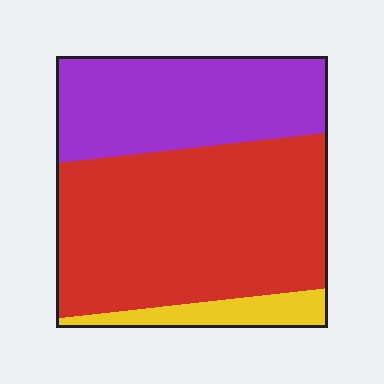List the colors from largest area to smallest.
From largest to smallest: red, purple, yellow.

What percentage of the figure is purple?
Purple covers 34% of the figure.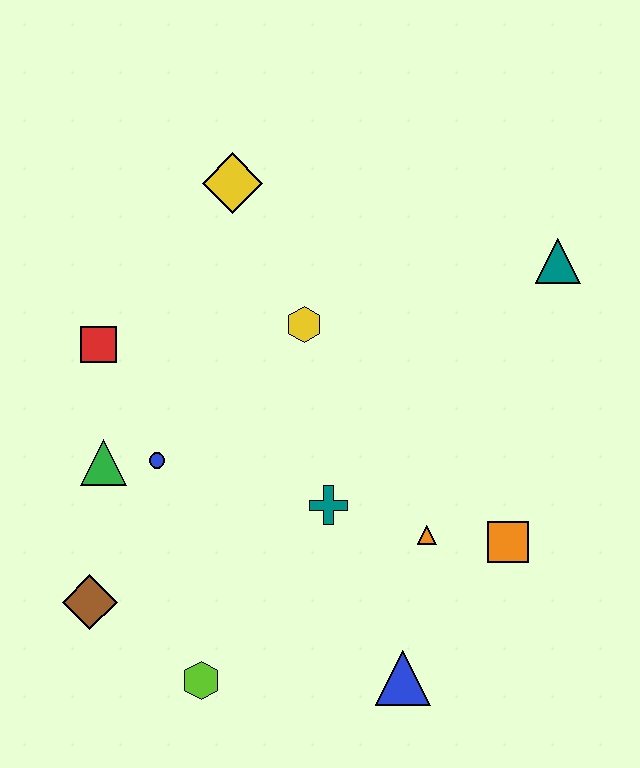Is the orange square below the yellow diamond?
Yes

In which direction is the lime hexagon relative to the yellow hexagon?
The lime hexagon is below the yellow hexagon.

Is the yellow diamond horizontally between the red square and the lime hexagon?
No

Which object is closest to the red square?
The green triangle is closest to the red square.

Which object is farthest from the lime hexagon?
The teal triangle is farthest from the lime hexagon.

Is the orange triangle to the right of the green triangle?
Yes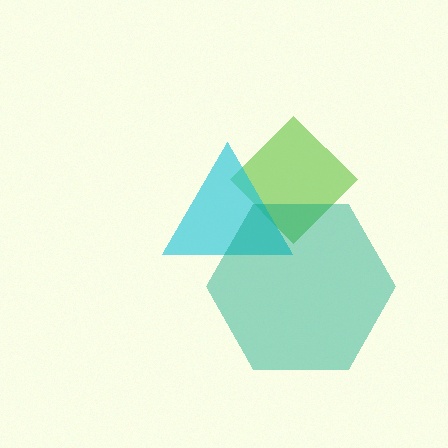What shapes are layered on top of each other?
The layered shapes are: a lime diamond, a cyan triangle, a teal hexagon.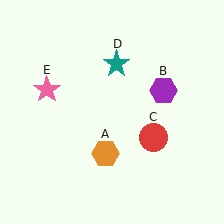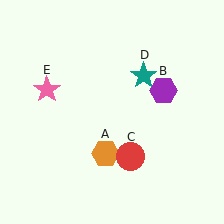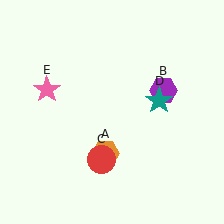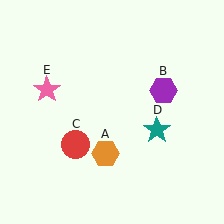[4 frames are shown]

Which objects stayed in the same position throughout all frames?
Orange hexagon (object A) and purple hexagon (object B) and pink star (object E) remained stationary.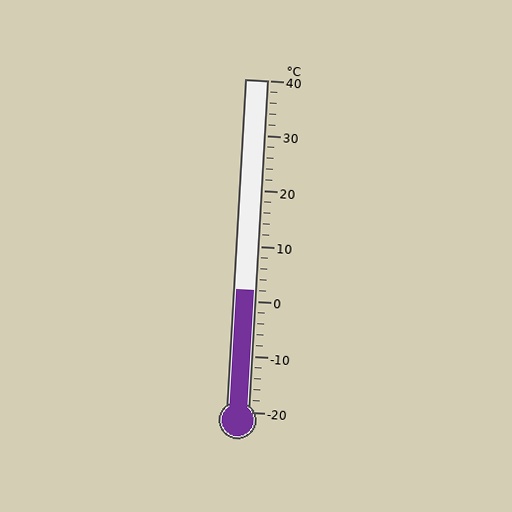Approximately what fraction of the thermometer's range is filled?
The thermometer is filled to approximately 35% of its range.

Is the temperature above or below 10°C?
The temperature is below 10°C.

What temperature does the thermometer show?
The thermometer shows approximately 2°C.